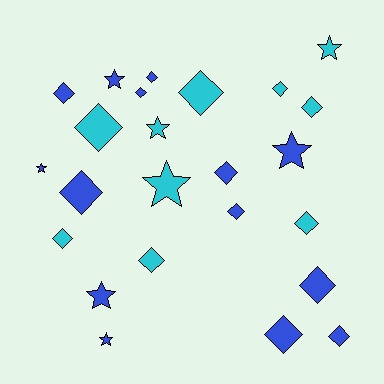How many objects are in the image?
There are 24 objects.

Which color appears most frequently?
Blue, with 14 objects.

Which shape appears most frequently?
Diamond, with 16 objects.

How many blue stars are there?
There are 5 blue stars.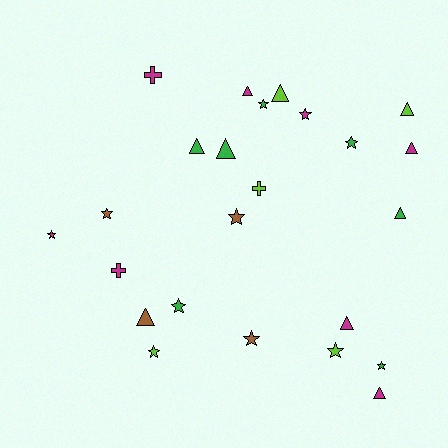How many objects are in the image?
There are 24 objects.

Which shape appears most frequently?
Star, with 11 objects.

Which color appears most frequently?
Magenta, with 8 objects.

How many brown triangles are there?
There is 1 brown triangle.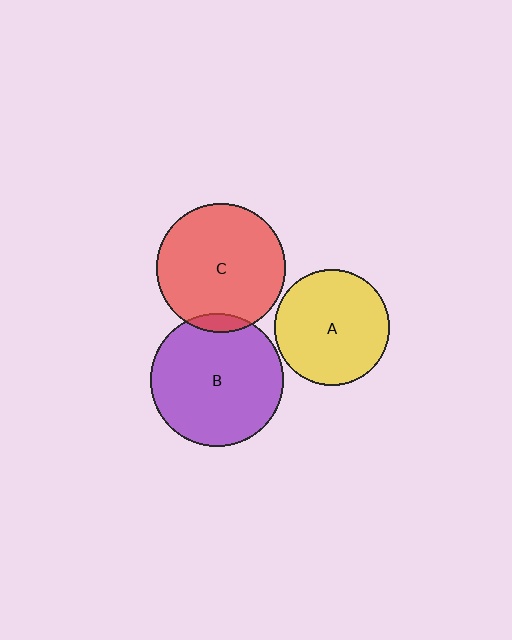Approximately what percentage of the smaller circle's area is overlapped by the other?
Approximately 5%.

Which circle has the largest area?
Circle B (purple).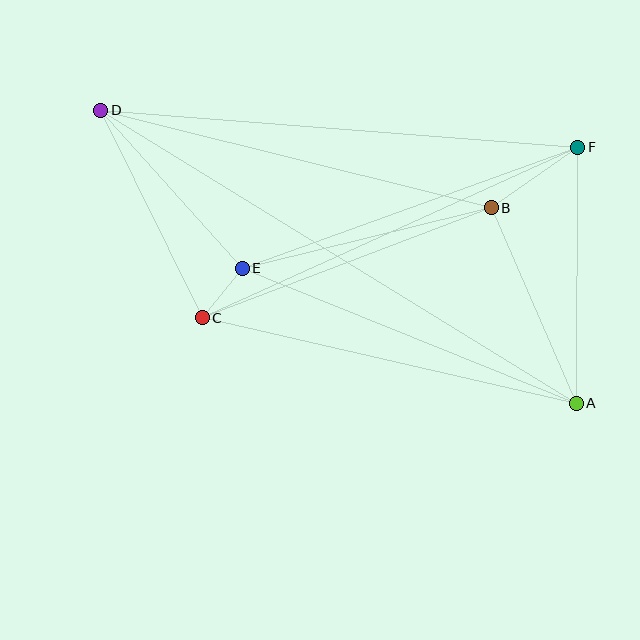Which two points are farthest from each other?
Points A and D are farthest from each other.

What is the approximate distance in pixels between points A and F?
The distance between A and F is approximately 256 pixels.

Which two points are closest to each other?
Points C and E are closest to each other.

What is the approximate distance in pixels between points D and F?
The distance between D and F is approximately 478 pixels.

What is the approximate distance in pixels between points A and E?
The distance between A and E is approximately 360 pixels.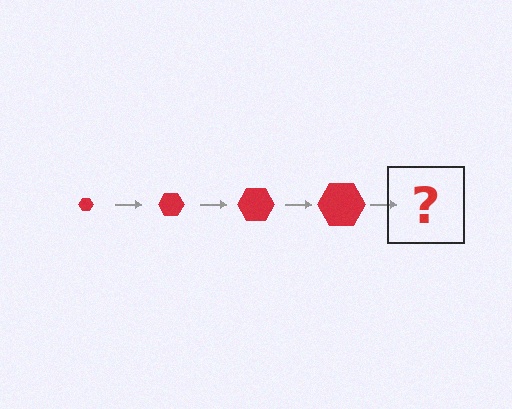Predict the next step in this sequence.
The next step is a red hexagon, larger than the previous one.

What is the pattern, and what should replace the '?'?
The pattern is that the hexagon gets progressively larger each step. The '?' should be a red hexagon, larger than the previous one.